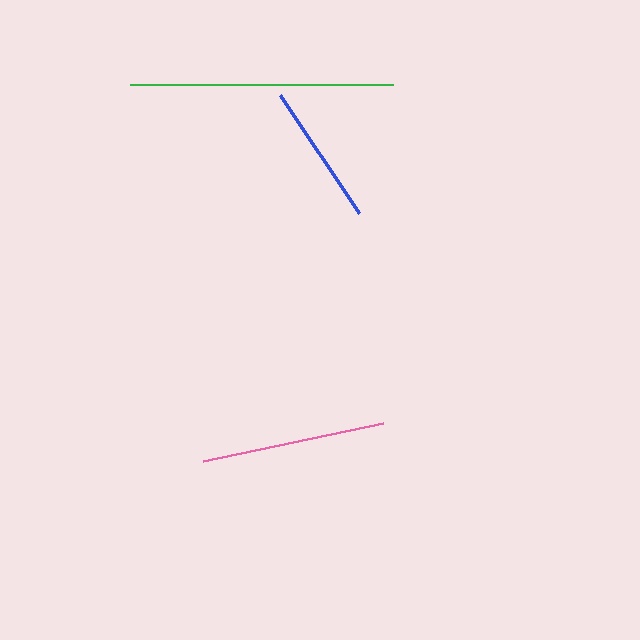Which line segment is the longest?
The green line is the longest at approximately 264 pixels.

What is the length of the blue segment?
The blue segment is approximately 142 pixels long.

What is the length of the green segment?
The green segment is approximately 264 pixels long.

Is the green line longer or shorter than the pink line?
The green line is longer than the pink line.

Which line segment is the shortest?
The blue line is the shortest at approximately 142 pixels.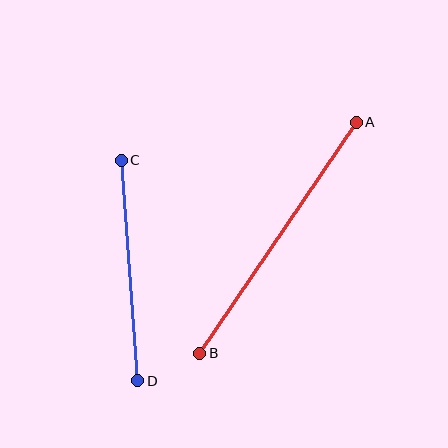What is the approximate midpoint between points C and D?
The midpoint is at approximately (130, 270) pixels.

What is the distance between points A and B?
The distance is approximately 279 pixels.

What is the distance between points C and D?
The distance is approximately 221 pixels.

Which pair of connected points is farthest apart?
Points A and B are farthest apart.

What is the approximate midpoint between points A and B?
The midpoint is at approximately (278, 238) pixels.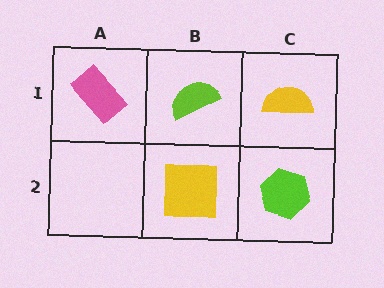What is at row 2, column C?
A lime hexagon.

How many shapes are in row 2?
2 shapes.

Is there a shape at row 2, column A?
No, that cell is empty.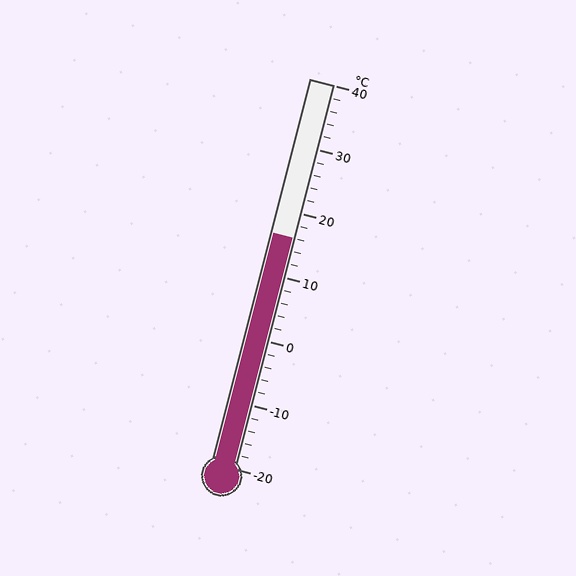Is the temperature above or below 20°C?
The temperature is below 20°C.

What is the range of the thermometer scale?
The thermometer scale ranges from -20°C to 40°C.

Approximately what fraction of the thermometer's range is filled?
The thermometer is filled to approximately 60% of its range.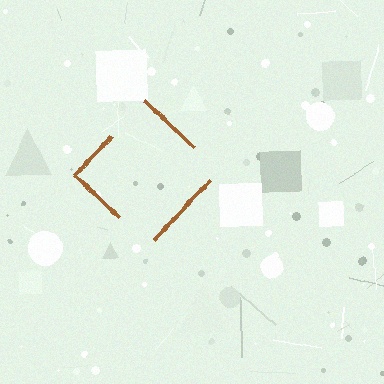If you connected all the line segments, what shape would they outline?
They would outline a diamond.